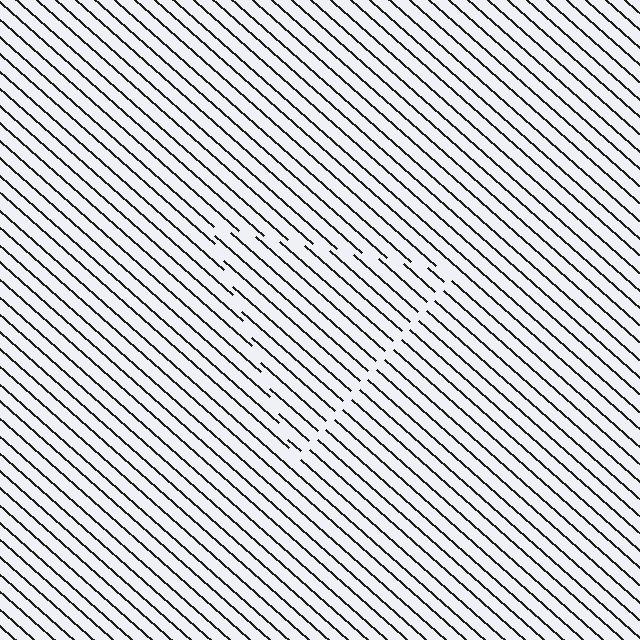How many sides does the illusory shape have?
3 sides — the line-ends trace a triangle.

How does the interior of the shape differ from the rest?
The interior of the shape contains the same grating, shifted by half a period — the contour is defined by the phase discontinuity where line-ends from the inner and outer gratings abut.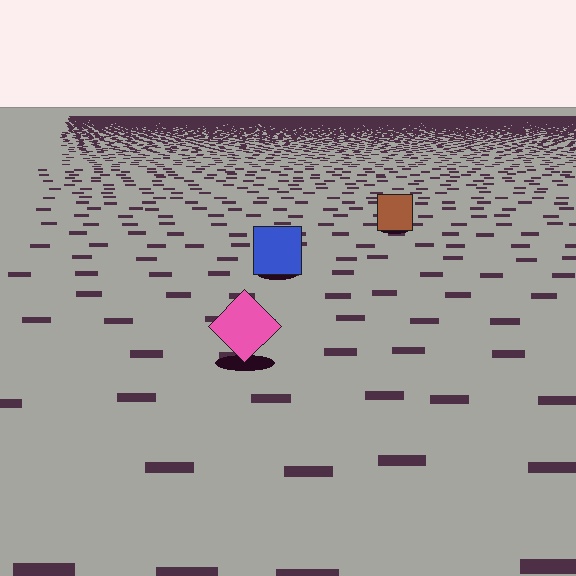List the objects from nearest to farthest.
From nearest to farthest: the pink diamond, the blue square, the brown square.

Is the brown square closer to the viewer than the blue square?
No. The blue square is closer — you can tell from the texture gradient: the ground texture is coarser near it.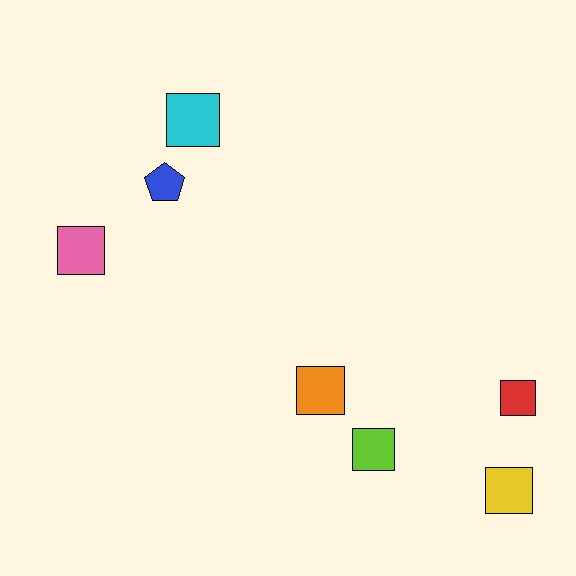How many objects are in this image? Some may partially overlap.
There are 7 objects.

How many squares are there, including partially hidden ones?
There are 6 squares.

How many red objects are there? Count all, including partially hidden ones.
There is 1 red object.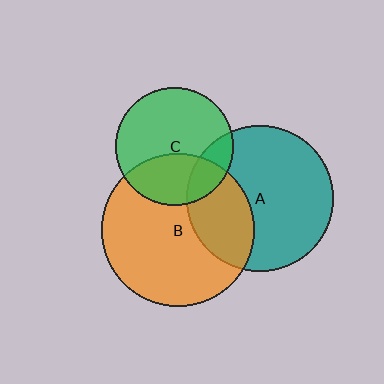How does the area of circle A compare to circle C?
Approximately 1.5 times.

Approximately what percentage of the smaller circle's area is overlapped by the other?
Approximately 30%.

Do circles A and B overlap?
Yes.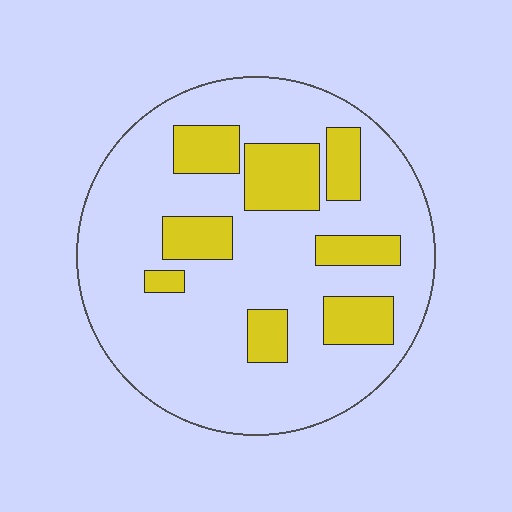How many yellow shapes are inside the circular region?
8.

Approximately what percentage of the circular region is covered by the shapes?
Approximately 25%.